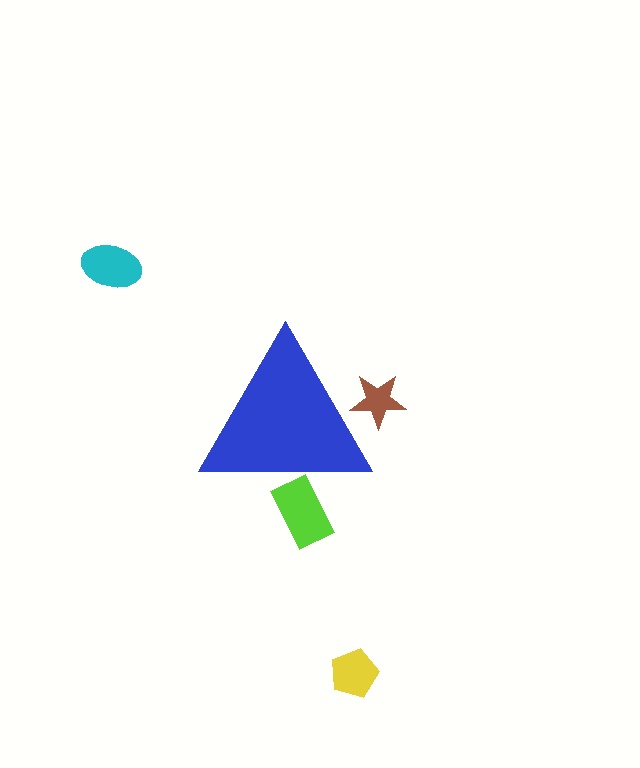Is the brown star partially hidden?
Yes, the brown star is partially hidden behind the blue triangle.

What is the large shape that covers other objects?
A blue triangle.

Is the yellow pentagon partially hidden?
No, the yellow pentagon is fully visible.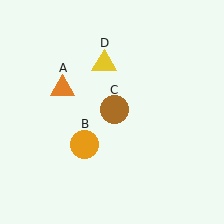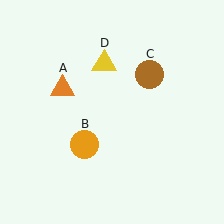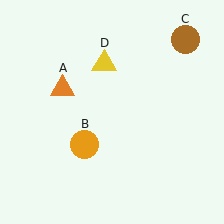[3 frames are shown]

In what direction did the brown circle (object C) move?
The brown circle (object C) moved up and to the right.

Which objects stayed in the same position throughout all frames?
Orange triangle (object A) and orange circle (object B) and yellow triangle (object D) remained stationary.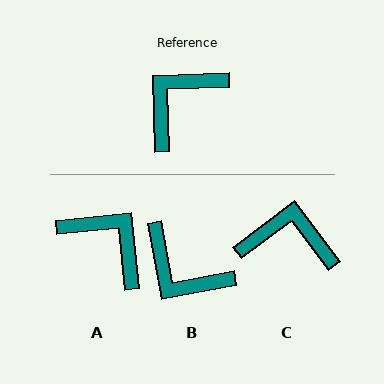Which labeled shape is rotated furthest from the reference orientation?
B, about 99 degrees away.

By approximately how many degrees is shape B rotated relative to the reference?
Approximately 99 degrees counter-clockwise.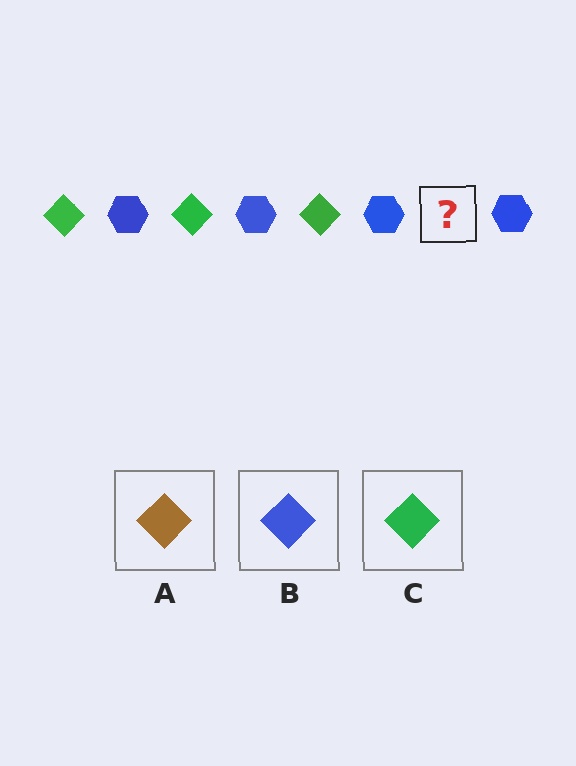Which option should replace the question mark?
Option C.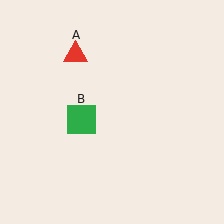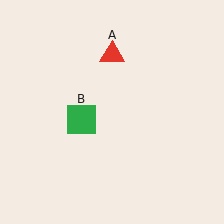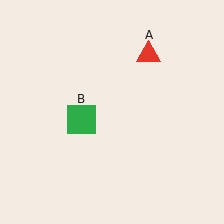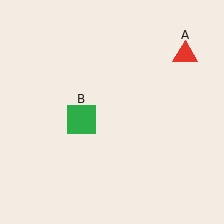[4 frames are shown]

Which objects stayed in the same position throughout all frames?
Green square (object B) remained stationary.